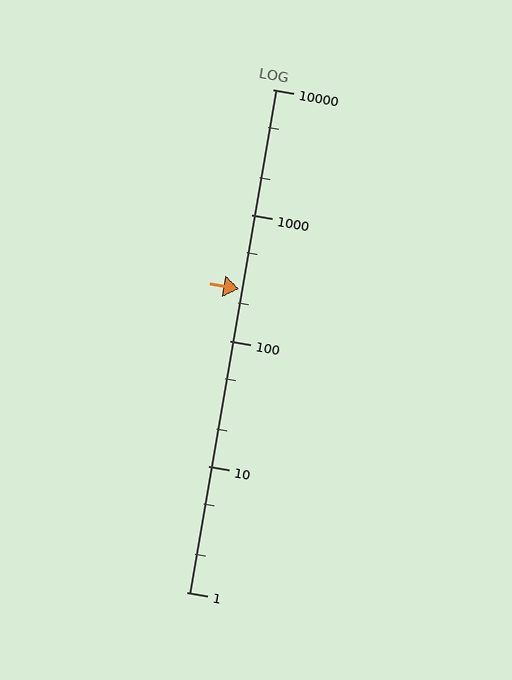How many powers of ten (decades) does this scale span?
The scale spans 4 decades, from 1 to 10000.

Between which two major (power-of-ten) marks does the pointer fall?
The pointer is between 100 and 1000.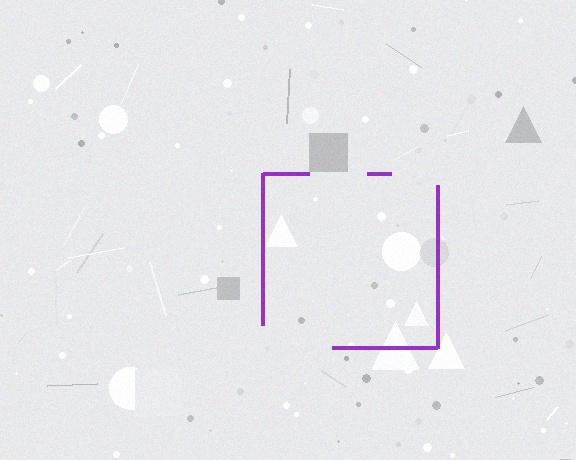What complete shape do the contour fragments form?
The contour fragments form a square.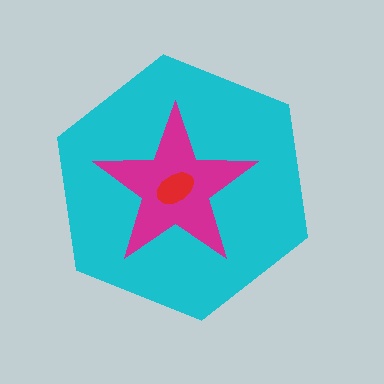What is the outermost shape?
The cyan hexagon.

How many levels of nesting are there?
3.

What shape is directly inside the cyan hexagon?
The magenta star.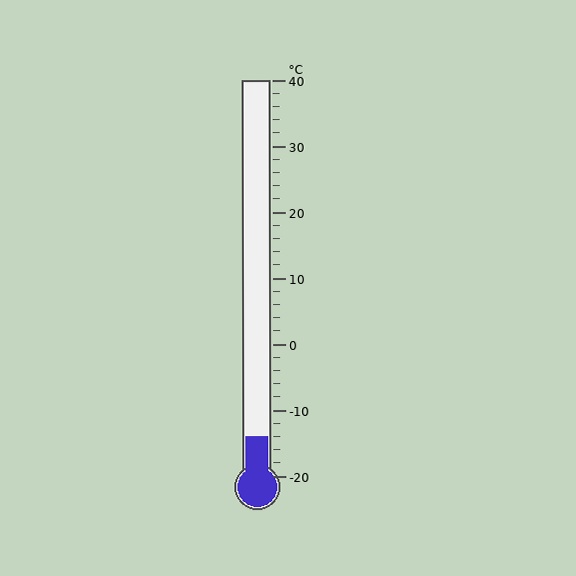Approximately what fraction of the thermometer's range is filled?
The thermometer is filled to approximately 10% of its range.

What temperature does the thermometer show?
The thermometer shows approximately -14°C.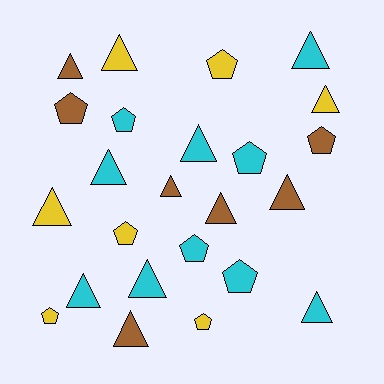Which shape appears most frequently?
Triangle, with 14 objects.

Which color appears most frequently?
Cyan, with 10 objects.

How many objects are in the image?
There are 24 objects.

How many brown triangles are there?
There are 5 brown triangles.